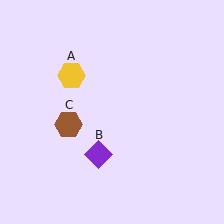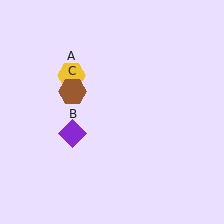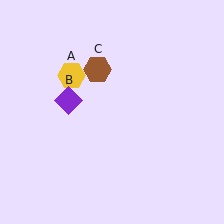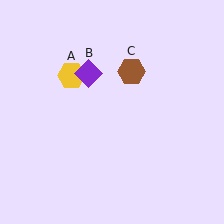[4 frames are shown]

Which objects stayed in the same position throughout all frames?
Yellow hexagon (object A) remained stationary.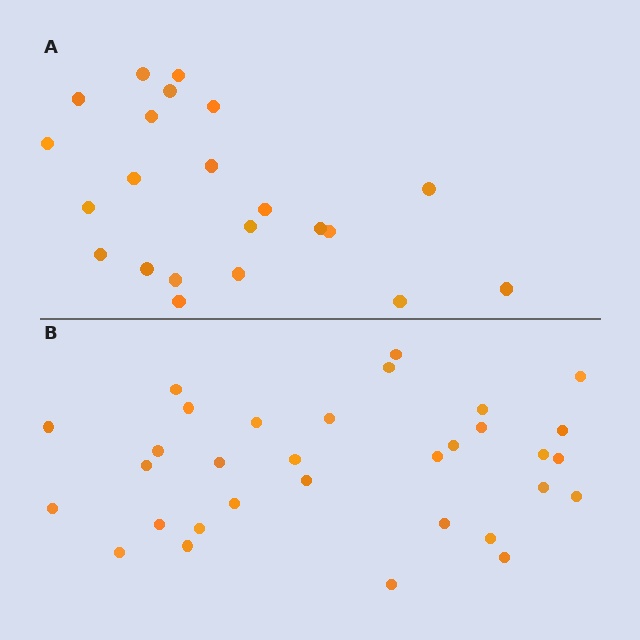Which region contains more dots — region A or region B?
Region B (the bottom region) has more dots.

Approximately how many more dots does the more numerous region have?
Region B has roughly 10 or so more dots than region A.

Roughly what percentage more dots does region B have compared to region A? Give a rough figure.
About 45% more.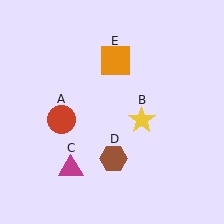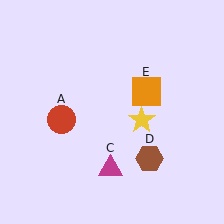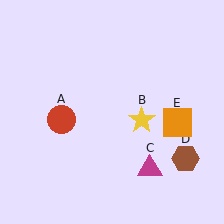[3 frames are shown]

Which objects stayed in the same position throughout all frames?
Red circle (object A) and yellow star (object B) remained stationary.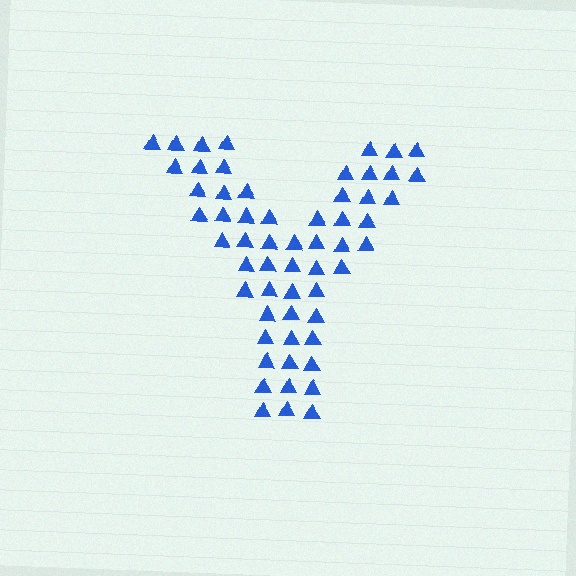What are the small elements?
The small elements are triangles.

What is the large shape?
The large shape is the letter Y.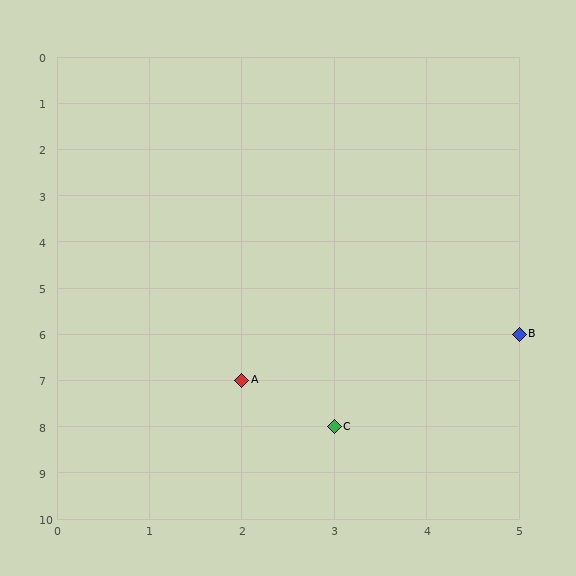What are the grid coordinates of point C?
Point C is at grid coordinates (3, 8).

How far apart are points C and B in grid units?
Points C and B are 2 columns and 2 rows apart (about 2.8 grid units diagonally).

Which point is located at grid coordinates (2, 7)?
Point A is at (2, 7).